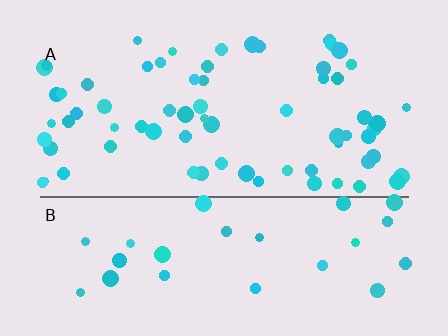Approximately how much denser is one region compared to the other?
Approximately 2.3× — region A over region B.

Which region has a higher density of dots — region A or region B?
A (the top).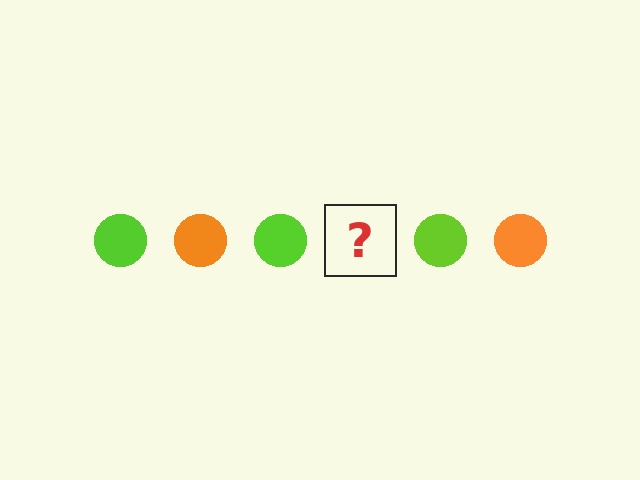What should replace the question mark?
The question mark should be replaced with an orange circle.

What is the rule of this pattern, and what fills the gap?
The rule is that the pattern cycles through lime, orange circles. The gap should be filled with an orange circle.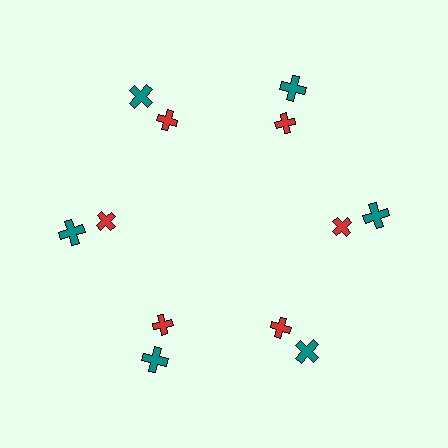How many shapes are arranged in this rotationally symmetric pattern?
There are 12 shapes, arranged in 6 groups of 2.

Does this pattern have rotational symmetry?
Yes, this pattern has 6-fold rotational symmetry. It looks the same after rotating 60 degrees around the center.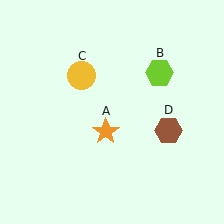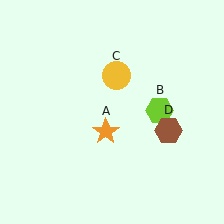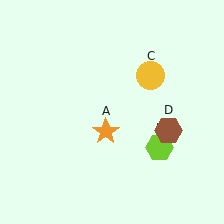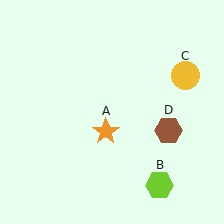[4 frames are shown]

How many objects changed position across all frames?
2 objects changed position: lime hexagon (object B), yellow circle (object C).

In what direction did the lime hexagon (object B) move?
The lime hexagon (object B) moved down.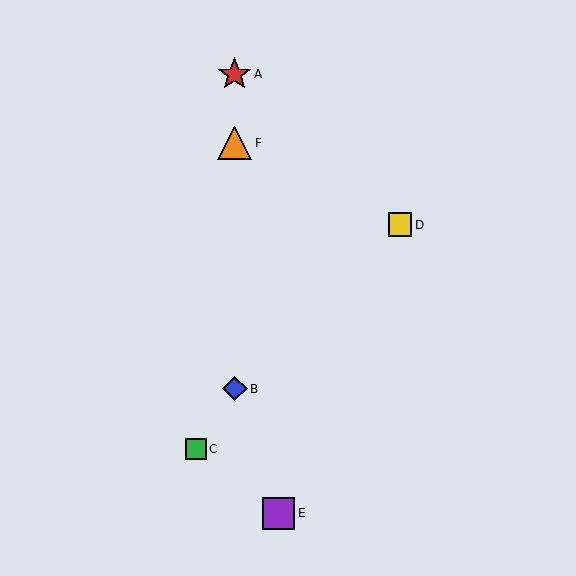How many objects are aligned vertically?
3 objects (A, B, F) are aligned vertically.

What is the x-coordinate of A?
Object A is at x≈235.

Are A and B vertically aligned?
Yes, both are at x≈235.